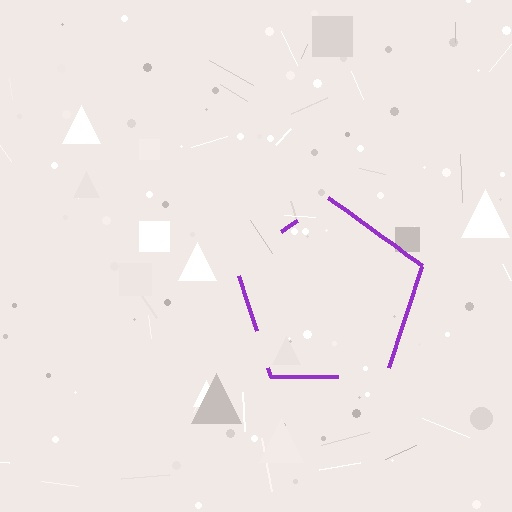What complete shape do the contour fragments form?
The contour fragments form a pentagon.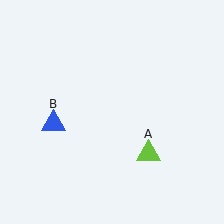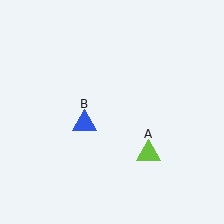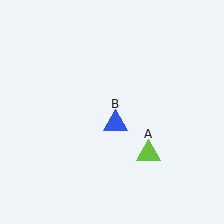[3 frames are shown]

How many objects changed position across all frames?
1 object changed position: blue triangle (object B).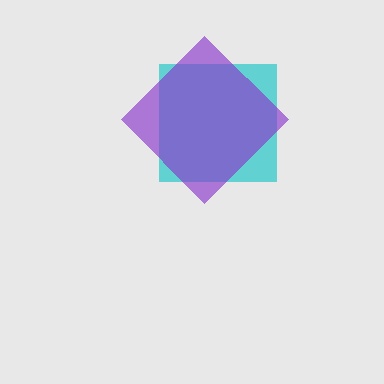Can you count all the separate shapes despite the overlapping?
Yes, there are 2 separate shapes.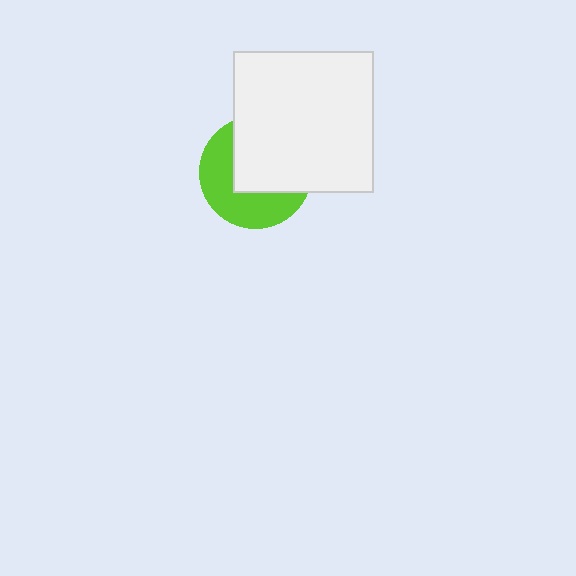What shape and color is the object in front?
The object in front is a white square.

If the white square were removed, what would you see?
You would see the complete lime circle.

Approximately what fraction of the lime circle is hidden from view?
Roughly 53% of the lime circle is hidden behind the white square.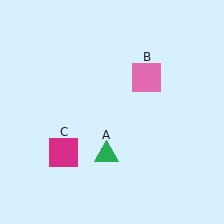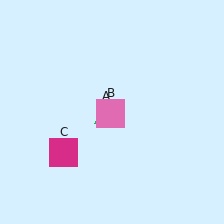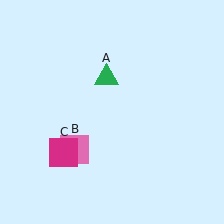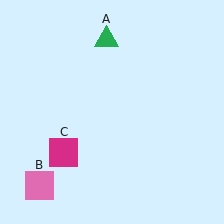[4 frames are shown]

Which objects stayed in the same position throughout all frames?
Magenta square (object C) remained stationary.